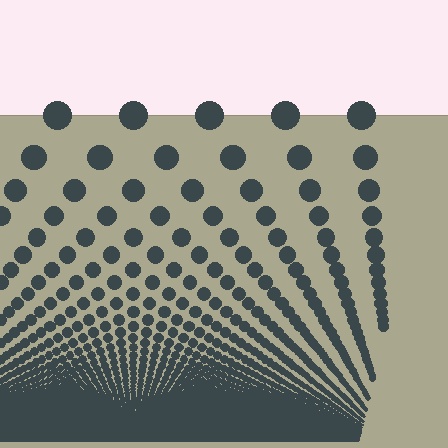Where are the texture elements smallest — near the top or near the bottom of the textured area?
Near the bottom.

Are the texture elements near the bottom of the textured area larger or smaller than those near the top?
Smaller. The gradient is inverted — elements near the bottom are smaller and denser.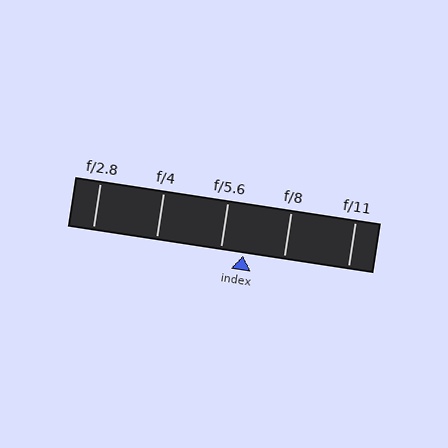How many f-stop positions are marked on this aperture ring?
There are 5 f-stop positions marked.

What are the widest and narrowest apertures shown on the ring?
The widest aperture shown is f/2.8 and the narrowest is f/11.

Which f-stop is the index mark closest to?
The index mark is closest to f/5.6.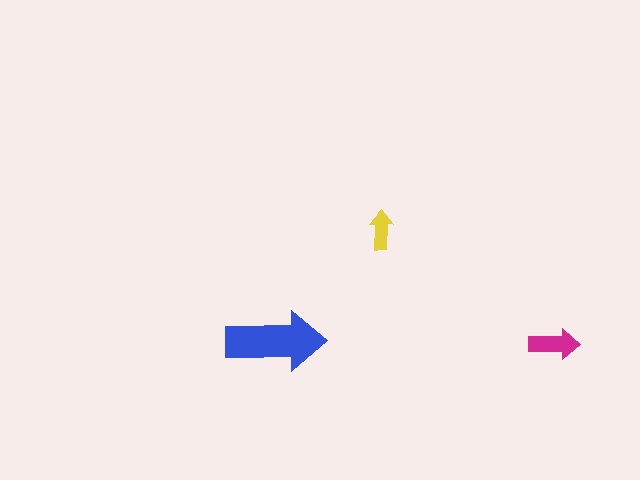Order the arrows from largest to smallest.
the blue one, the magenta one, the yellow one.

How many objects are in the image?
There are 3 objects in the image.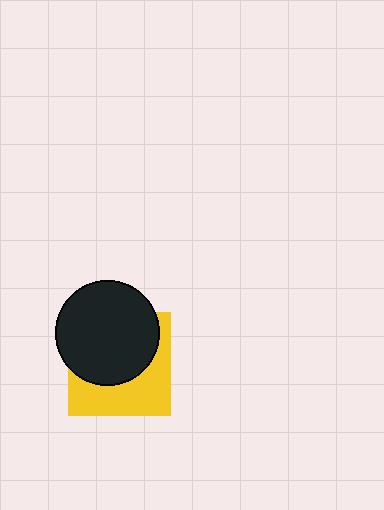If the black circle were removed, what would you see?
You would see the complete yellow square.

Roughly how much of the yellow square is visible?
A small part of it is visible (roughly 44%).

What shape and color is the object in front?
The object in front is a black circle.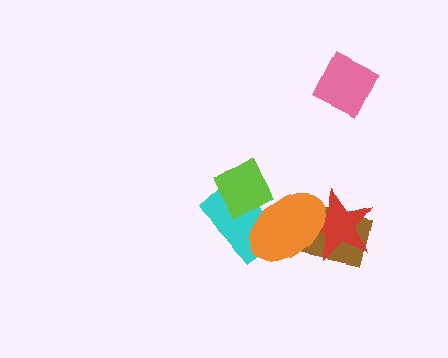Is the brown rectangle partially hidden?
Yes, it is partially covered by another shape.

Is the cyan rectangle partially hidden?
Yes, it is partially covered by another shape.